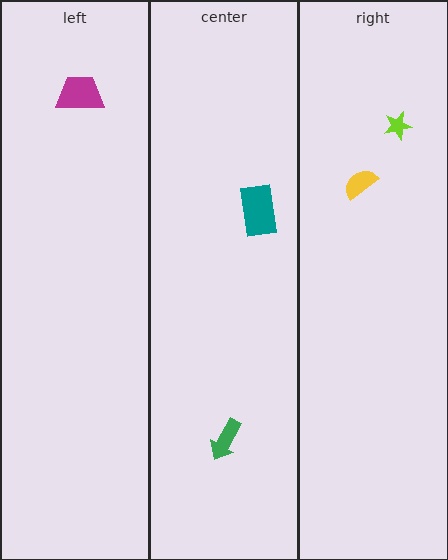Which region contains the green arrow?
The center region.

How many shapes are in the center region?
2.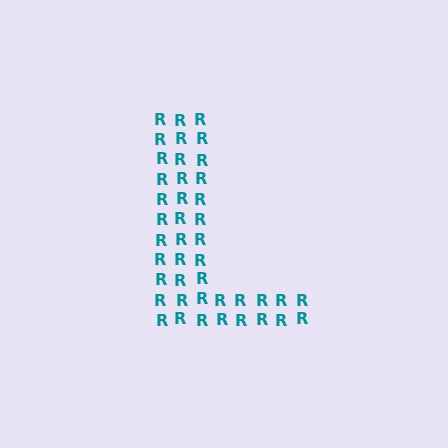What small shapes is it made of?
It is made of small letter R's.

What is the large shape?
The large shape is the letter L.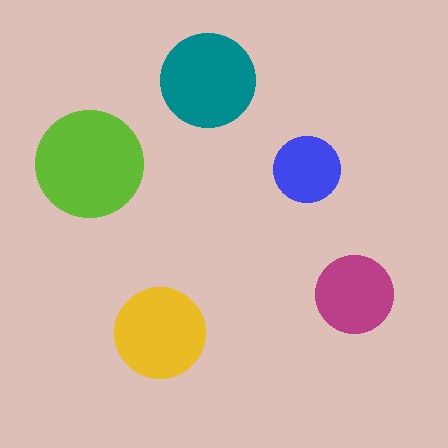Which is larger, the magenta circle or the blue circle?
The magenta one.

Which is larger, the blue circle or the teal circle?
The teal one.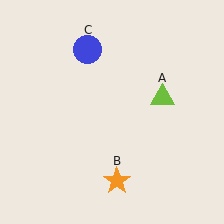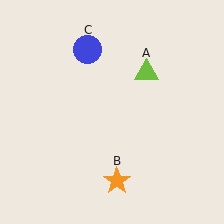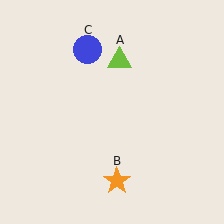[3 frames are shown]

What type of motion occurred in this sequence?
The lime triangle (object A) rotated counterclockwise around the center of the scene.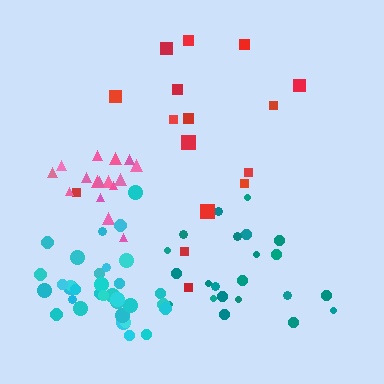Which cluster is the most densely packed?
Cyan.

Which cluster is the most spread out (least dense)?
Red.